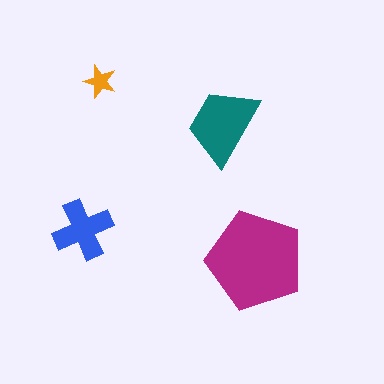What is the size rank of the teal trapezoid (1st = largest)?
2nd.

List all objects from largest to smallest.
The magenta pentagon, the teal trapezoid, the blue cross, the orange star.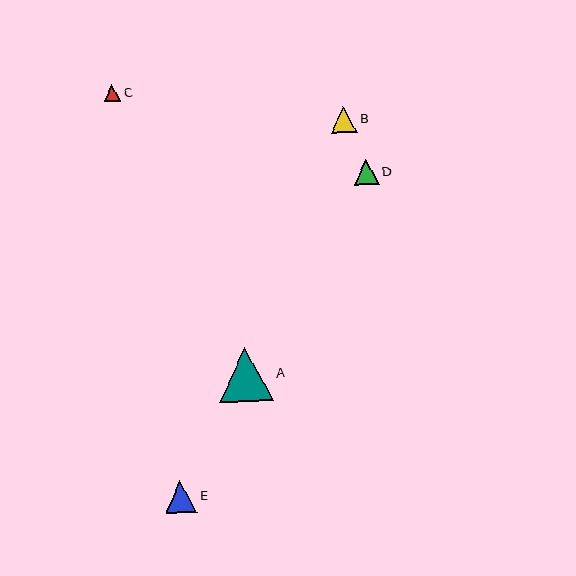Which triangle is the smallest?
Triangle C is the smallest with a size of approximately 16 pixels.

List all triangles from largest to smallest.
From largest to smallest: A, E, B, D, C.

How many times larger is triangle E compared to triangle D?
Triangle E is approximately 1.3 times the size of triangle D.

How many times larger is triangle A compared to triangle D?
Triangle A is approximately 2.2 times the size of triangle D.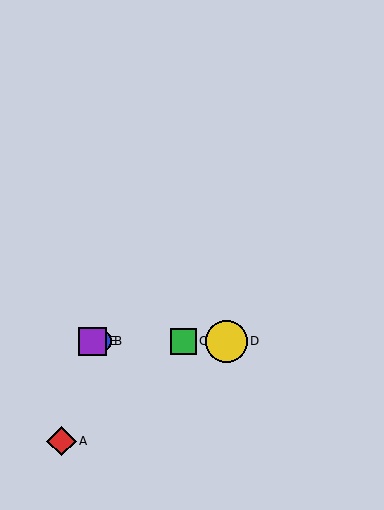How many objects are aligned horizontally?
4 objects (B, C, D, E) are aligned horizontally.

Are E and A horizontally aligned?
No, E is at y≈341 and A is at y≈441.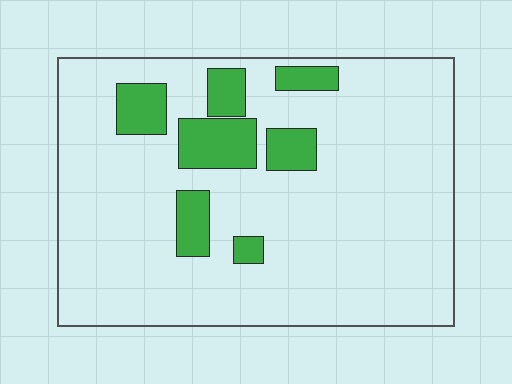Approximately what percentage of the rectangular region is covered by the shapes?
Approximately 15%.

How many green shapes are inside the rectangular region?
7.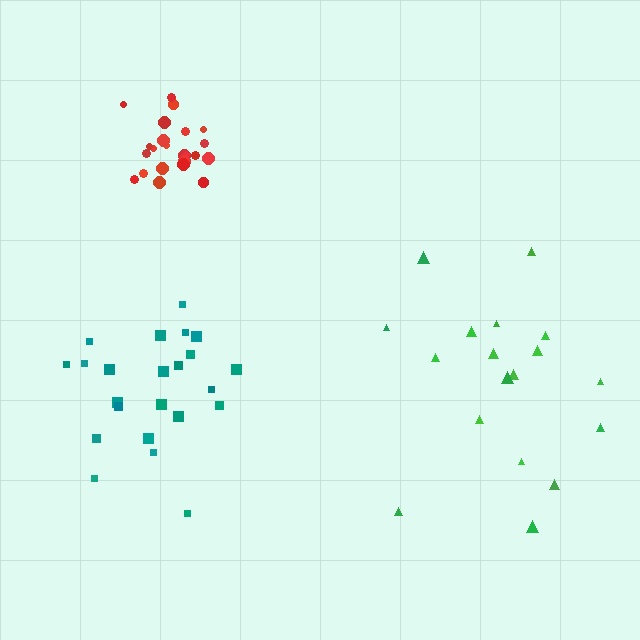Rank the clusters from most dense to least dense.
red, teal, green.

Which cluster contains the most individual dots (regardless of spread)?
Teal (23).